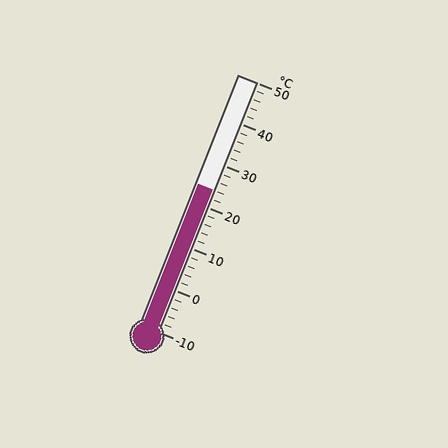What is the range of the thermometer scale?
The thermometer scale ranges from -10°C to 50°C.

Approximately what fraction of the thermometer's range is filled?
The thermometer is filled to approximately 55% of its range.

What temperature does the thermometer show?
The thermometer shows approximately 24°C.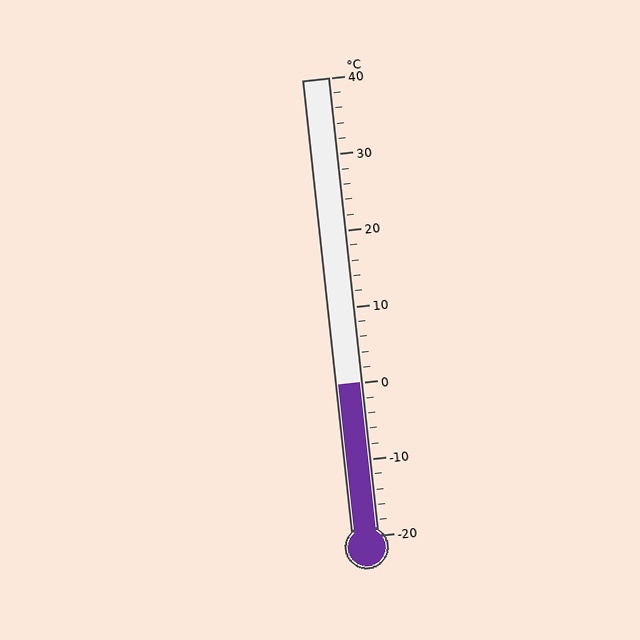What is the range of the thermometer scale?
The thermometer scale ranges from -20°C to 40°C.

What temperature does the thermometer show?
The thermometer shows approximately 0°C.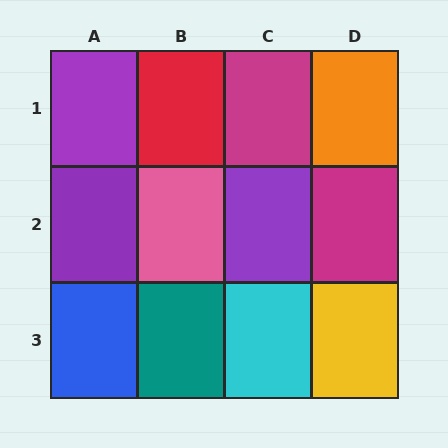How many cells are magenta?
2 cells are magenta.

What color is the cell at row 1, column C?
Magenta.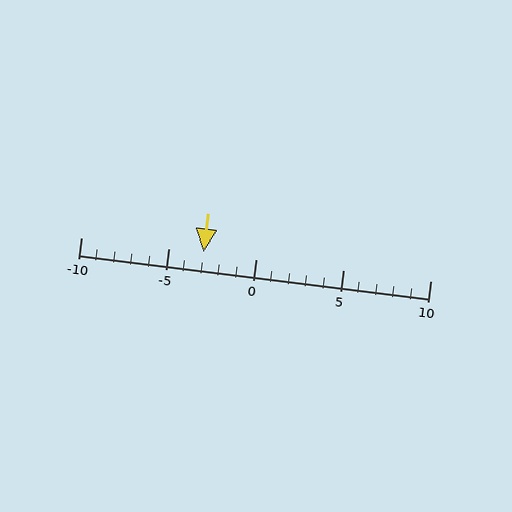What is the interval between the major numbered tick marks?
The major tick marks are spaced 5 units apart.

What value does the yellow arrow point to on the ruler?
The yellow arrow points to approximately -3.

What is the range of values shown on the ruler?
The ruler shows values from -10 to 10.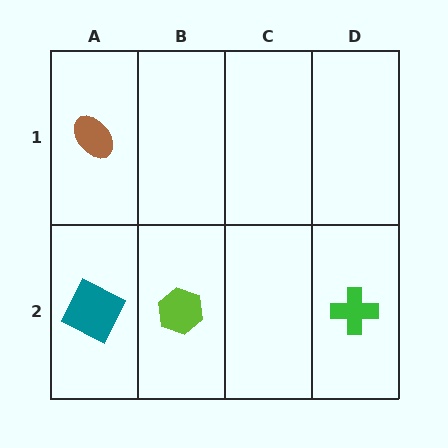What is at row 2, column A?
A teal square.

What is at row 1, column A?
A brown ellipse.